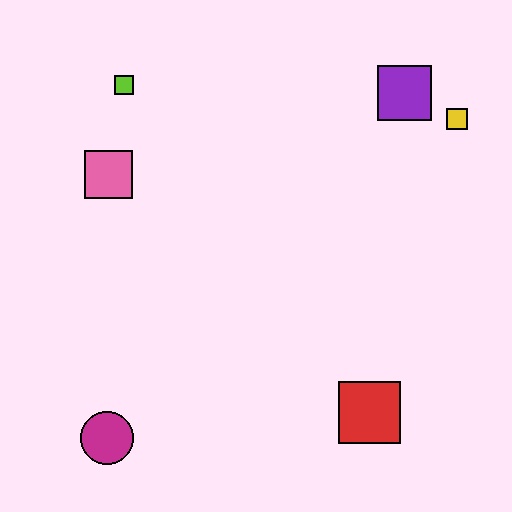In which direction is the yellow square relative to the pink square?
The yellow square is to the right of the pink square.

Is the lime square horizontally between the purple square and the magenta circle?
Yes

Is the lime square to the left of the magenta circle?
No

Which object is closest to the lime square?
The pink square is closest to the lime square.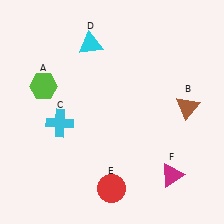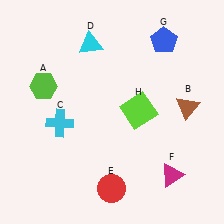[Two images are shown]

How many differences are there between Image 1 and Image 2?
There are 2 differences between the two images.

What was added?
A blue pentagon (G), a lime square (H) were added in Image 2.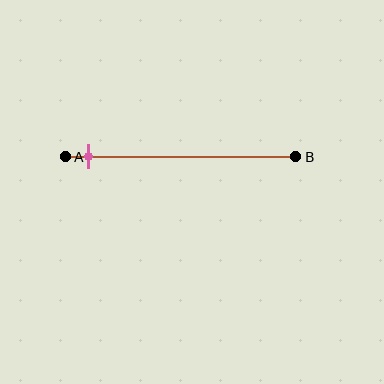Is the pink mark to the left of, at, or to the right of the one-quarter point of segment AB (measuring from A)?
The pink mark is to the left of the one-quarter point of segment AB.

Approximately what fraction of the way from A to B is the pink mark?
The pink mark is approximately 10% of the way from A to B.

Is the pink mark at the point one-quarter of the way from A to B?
No, the mark is at about 10% from A, not at the 25% one-quarter point.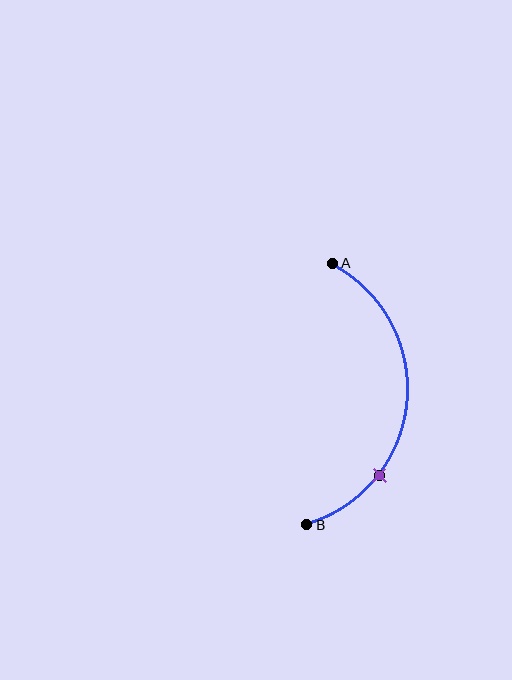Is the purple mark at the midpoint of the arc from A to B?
No. The purple mark lies on the arc but is closer to endpoint B. The arc midpoint would be at the point on the curve equidistant along the arc from both A and B.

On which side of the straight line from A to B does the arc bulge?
The arc bulges to the right of the straight line connecting A and B.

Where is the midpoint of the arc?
The arc midpoint is the point on the curve farthest from the straight line joining A and B. It sits to the right of that line.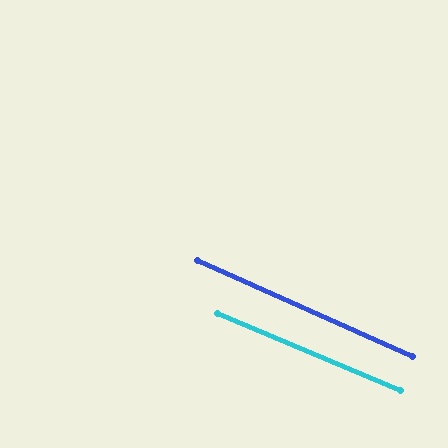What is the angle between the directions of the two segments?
Approximately 1 degree.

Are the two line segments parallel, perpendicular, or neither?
Parallel — their directions differ by only 1.1°.